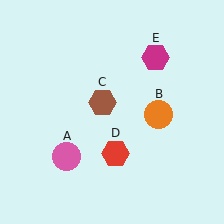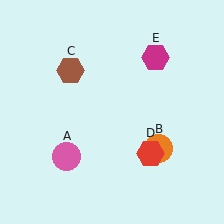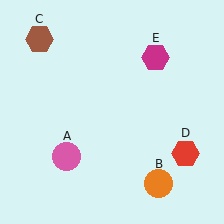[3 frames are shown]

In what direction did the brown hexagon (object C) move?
The brown hexagon (object C) moved up and to the left.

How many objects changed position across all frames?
3 objects changed position: orange circle (object B), brown hexagon (object C), red hexagon (object D).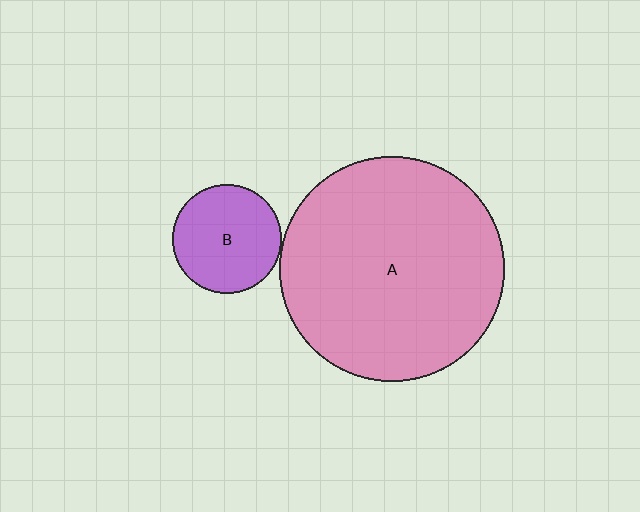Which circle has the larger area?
Circle A (pink).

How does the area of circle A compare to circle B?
Approximately 4.2 times.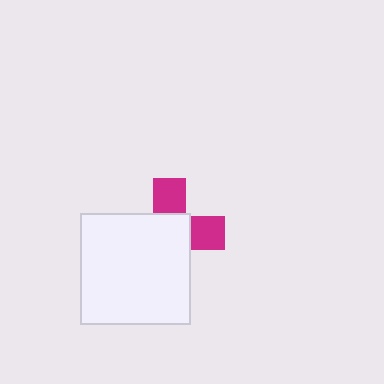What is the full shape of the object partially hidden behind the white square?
The partially hidden object is a magenta cross.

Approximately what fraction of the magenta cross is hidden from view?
Roughly 63% of the magenta cross is hidden behind the white square.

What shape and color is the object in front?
The object in front is a white square.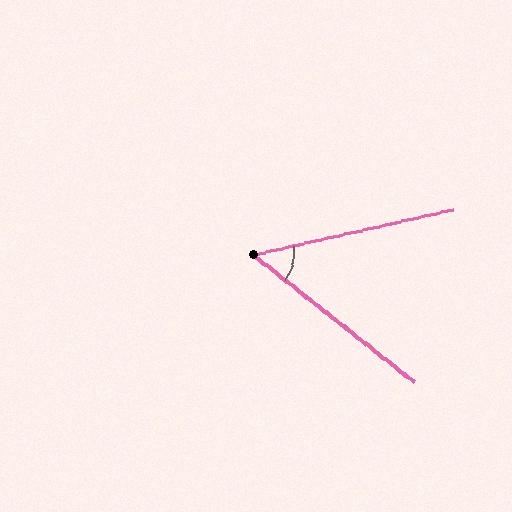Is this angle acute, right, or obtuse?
It is acute.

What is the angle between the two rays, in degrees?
Approximately 51 degrees.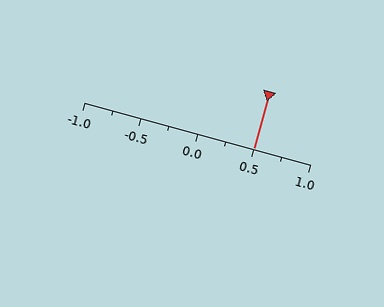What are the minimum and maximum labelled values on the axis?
The axis runs from -1.0 to 1.0.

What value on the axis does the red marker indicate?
The marker indicates approximately 0.5.